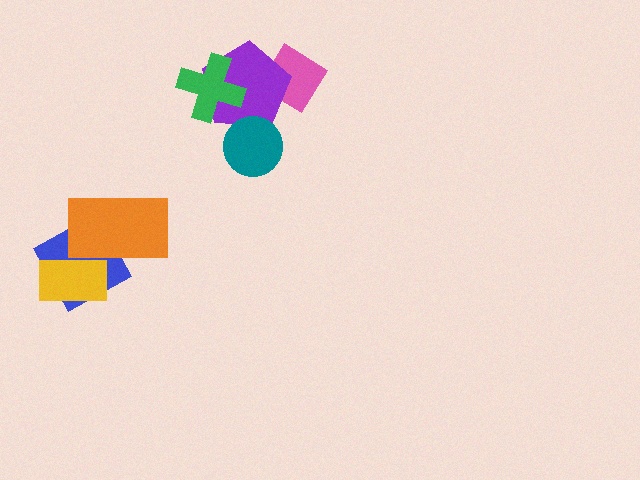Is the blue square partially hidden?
Yes, it is partially covered by another shape.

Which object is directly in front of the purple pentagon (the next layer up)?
The green cross is directly in front of the purple pentagon.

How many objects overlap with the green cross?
1 object overlaps with the green cross.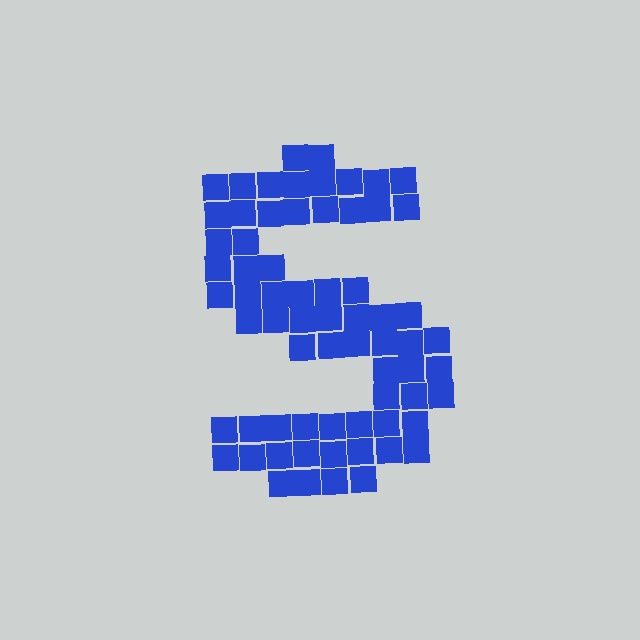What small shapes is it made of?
It is made of small squares.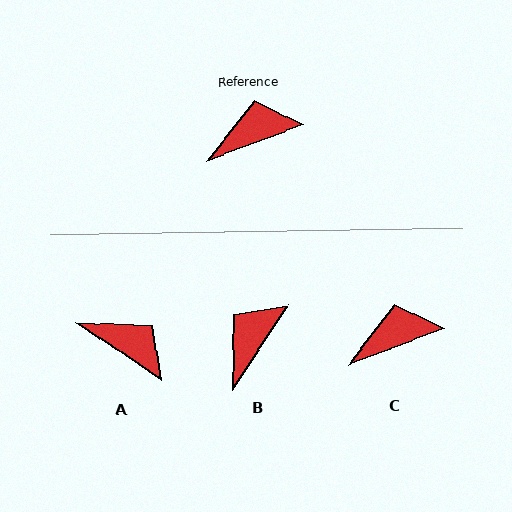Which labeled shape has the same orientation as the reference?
C.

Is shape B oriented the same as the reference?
No, it is off by about 37 degrees.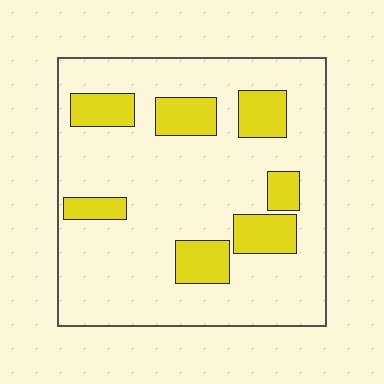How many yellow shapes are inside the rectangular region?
7.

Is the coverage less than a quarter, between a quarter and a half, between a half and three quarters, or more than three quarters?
Less than a quarter.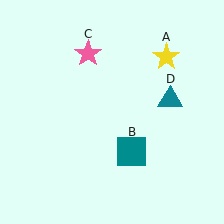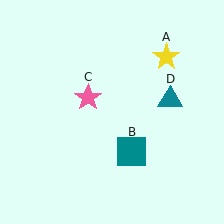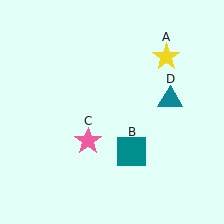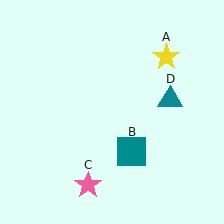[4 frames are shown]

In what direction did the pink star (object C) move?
The pink star (object C) moved down.